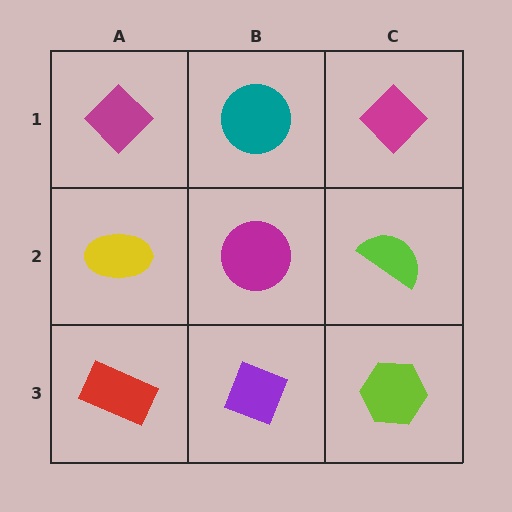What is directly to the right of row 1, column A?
A teal circle.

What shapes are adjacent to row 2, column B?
A teal circle (row 1, column B), a purple diamond (row 3, column B), a yellow ellipse (row 2, column A), a lime semicircle (row 2, column C).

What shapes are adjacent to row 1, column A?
A yellow ellipse (row 2, column A), a teal circle (row 1, column B).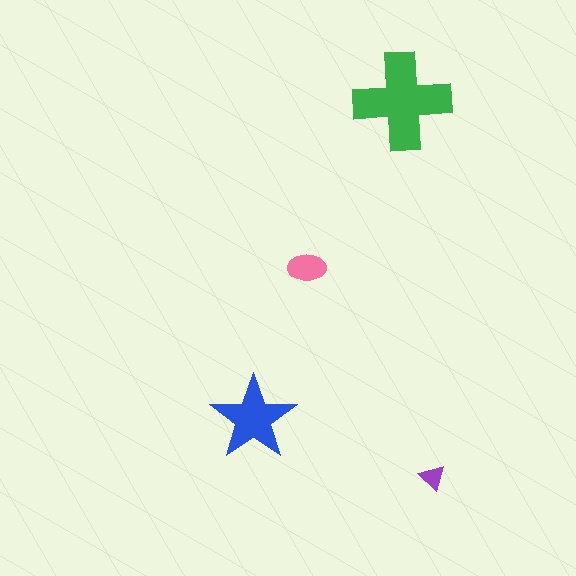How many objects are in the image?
There are 4 objects in the image.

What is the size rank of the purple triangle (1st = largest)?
4th.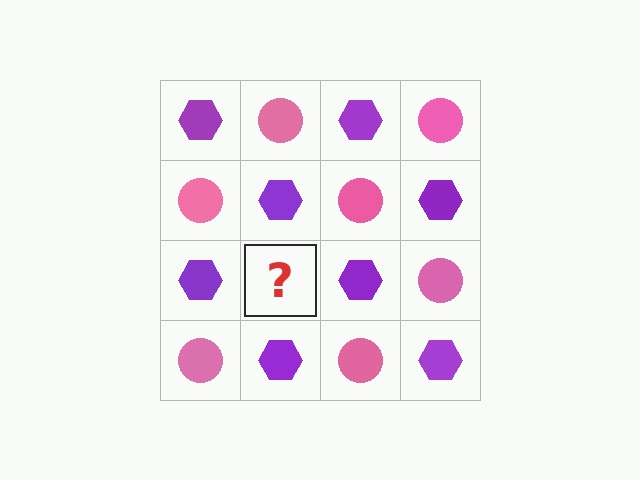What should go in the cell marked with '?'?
The missing cell should contain a pink circle.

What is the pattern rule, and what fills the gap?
The rule is that it alternates purple hexagon and pink circle in a checkerboard pattern. The gap should be filled with a pink circle.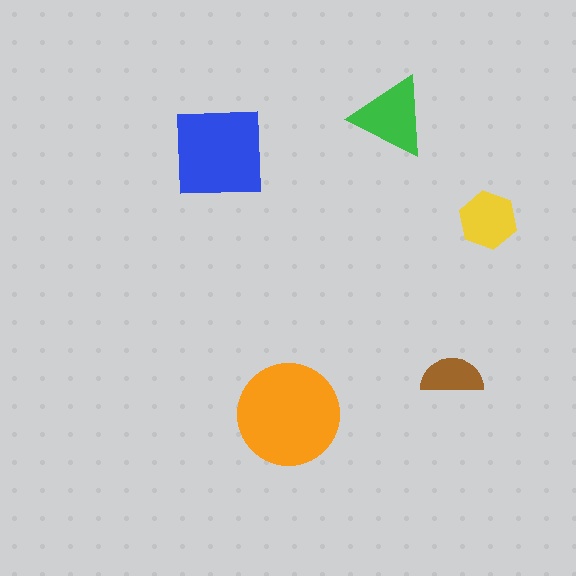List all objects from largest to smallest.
The orange circle, the blue square, the green triangle, the yellow hexagon, the brown semicircle.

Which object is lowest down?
The orange circle is bottommost.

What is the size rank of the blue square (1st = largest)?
2nd.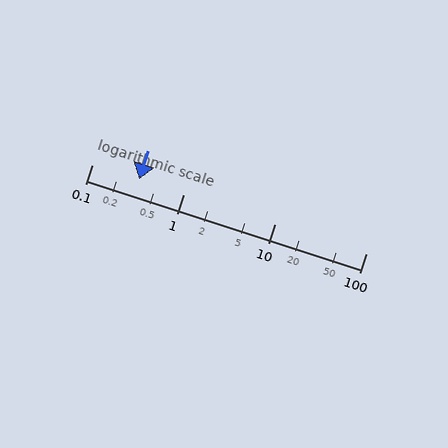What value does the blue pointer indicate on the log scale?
The pointer indicates approximately 0.33.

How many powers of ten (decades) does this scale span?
The scale spans 3 decades, from 0.1 to 100.